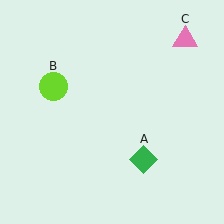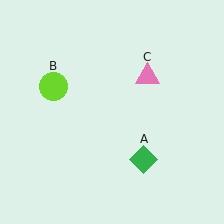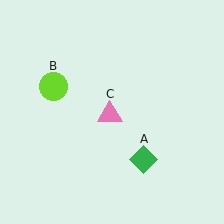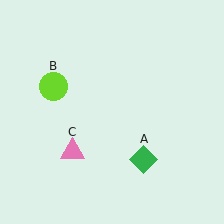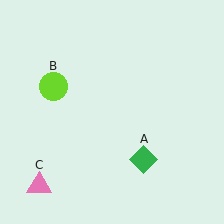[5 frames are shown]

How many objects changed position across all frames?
1 object changed position: pink triangle (object C).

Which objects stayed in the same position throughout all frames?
Green diamond (object A) and lime circle (object B) remained stationary.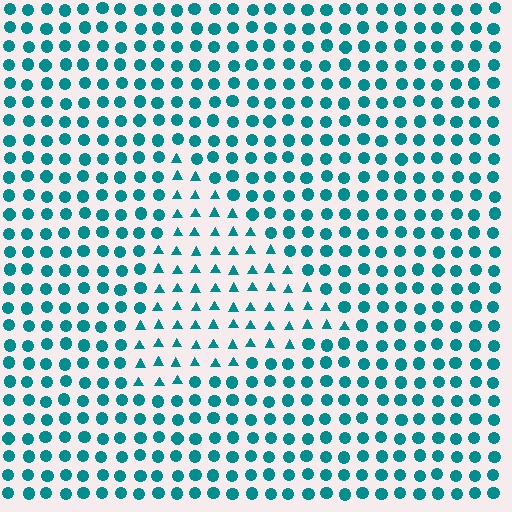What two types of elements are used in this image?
The image uses triangles inside the triangle region and circles outside it.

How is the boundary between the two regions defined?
The boundary is defined by a change in element shape: triangles inside vs. circles outside. All elements share the same color and spacing.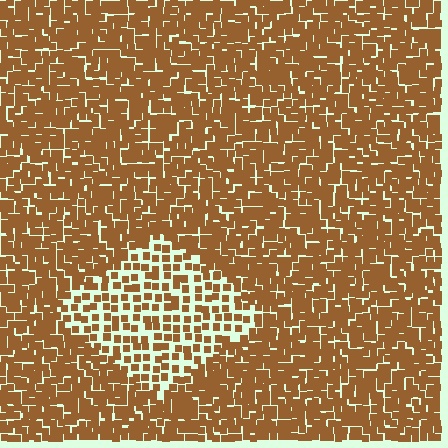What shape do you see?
I see a diamond.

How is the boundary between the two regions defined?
The boundary is defined by a change in element density (approximately 2.0x ratio). All elements are the same color, size, and shape.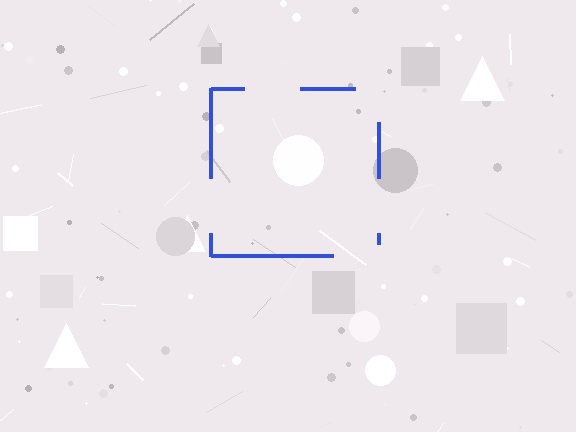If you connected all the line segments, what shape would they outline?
They would outline a square.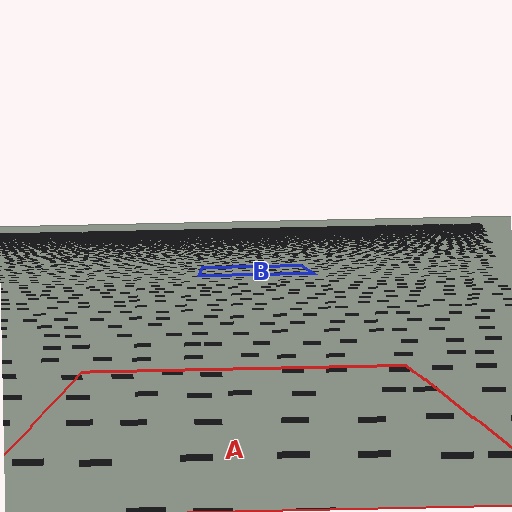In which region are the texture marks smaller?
The texture marks are smaller in region B, because it is farther away.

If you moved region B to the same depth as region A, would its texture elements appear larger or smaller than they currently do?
They would appear larger. At a closer depth, the same texture elements are projected at a bigger on-screen size.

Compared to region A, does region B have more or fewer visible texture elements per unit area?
Region B has more texture elements per unit area — they are packed more densely because it is farther away.